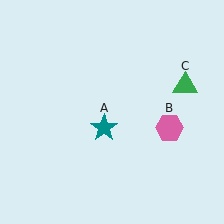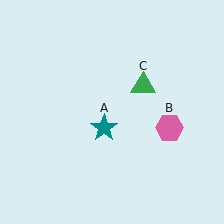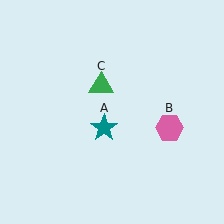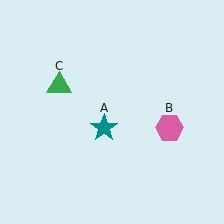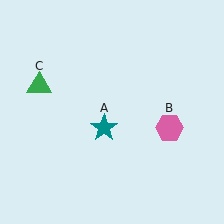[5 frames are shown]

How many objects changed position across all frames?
1 object changed position: green triangle (object C).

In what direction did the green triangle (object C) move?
The green triangle (object C) moved left.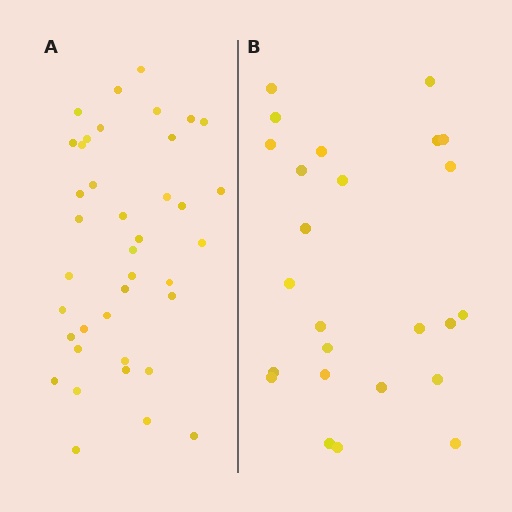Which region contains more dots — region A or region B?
Region A (the left region) has more dots.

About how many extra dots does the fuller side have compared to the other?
Region A has approximately 15 more dots than region B.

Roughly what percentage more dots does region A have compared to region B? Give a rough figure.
About 55% more.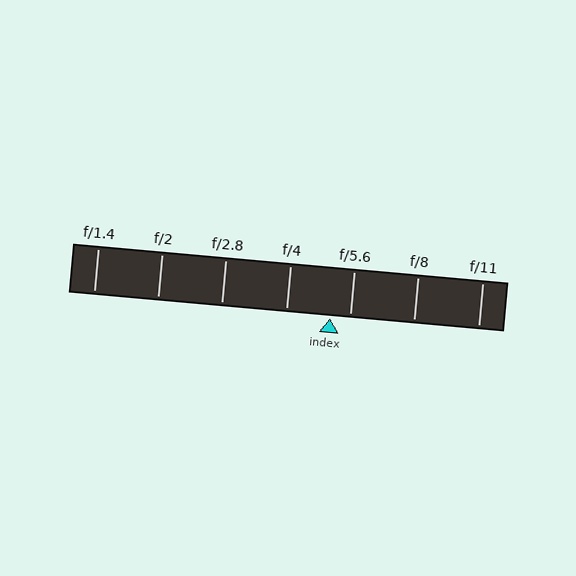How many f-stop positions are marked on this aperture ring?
There are 7 f-stop positions marked.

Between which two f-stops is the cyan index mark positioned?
The index mark is between f/4 and f/5.6.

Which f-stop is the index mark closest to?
The index mark is closest to f/5.6.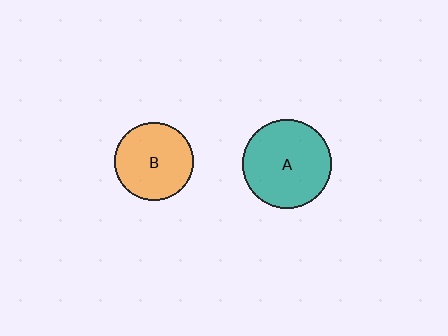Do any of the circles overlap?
No, none of the circles overlap.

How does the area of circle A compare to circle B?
Approximately 1.3 times.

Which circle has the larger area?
Circle A (teal).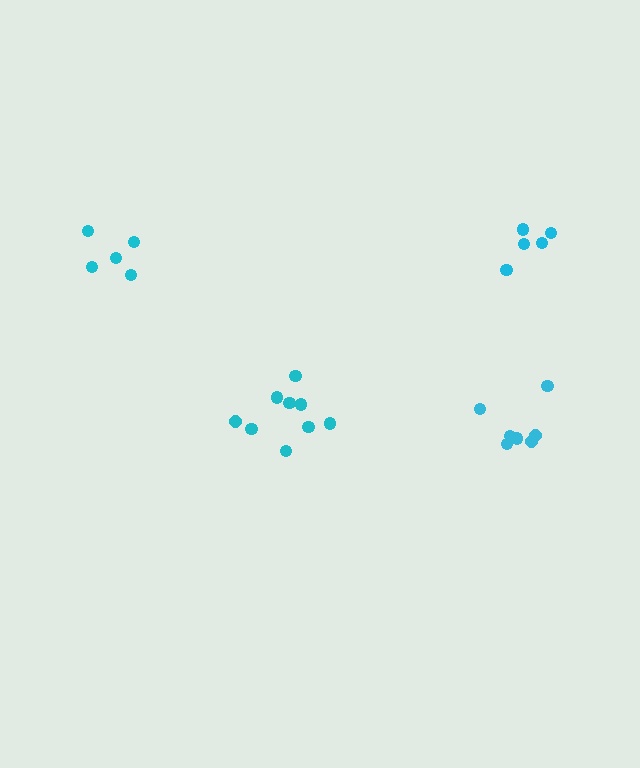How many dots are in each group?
Group 1: 5 dots, Group 2: 5 dots, Group 3: 9 dots, Group 4: 7 dots (26 total).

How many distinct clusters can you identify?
There are 4 distinct clusters.